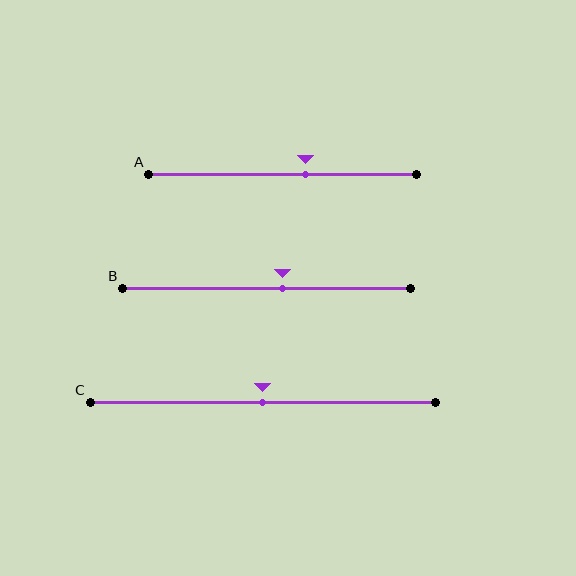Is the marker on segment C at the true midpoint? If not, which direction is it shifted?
Yes, the marker on segment C is at the true midpoint.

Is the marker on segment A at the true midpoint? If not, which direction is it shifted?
No, the marker on segment A is shifted to the right by about 9% of the segment length.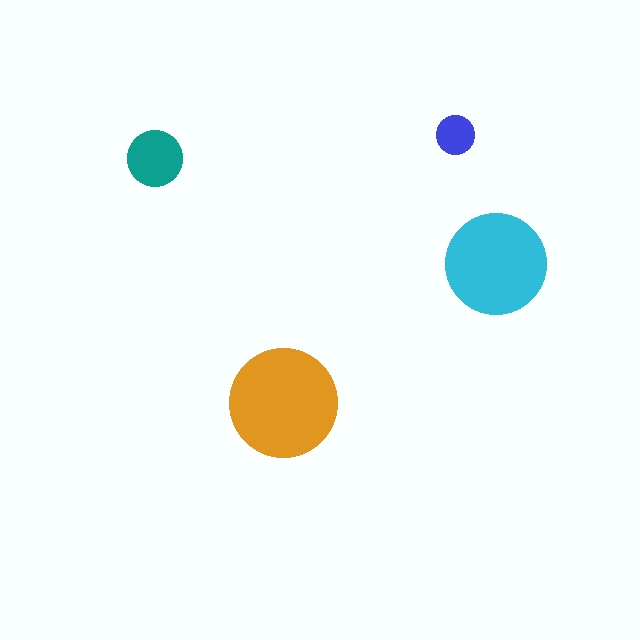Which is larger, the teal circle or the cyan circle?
The cyan one.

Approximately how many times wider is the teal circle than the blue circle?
About 1.5 times wider.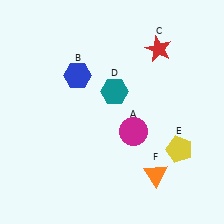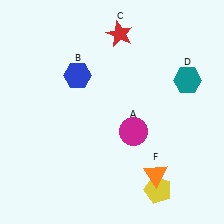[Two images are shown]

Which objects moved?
The objects that moved are: the red star (C), the teal hexagon (D), the yellow pentagon (E).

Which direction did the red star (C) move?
The red star (C) moved left.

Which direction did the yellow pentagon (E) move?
The yellow pentagon (E) moved down.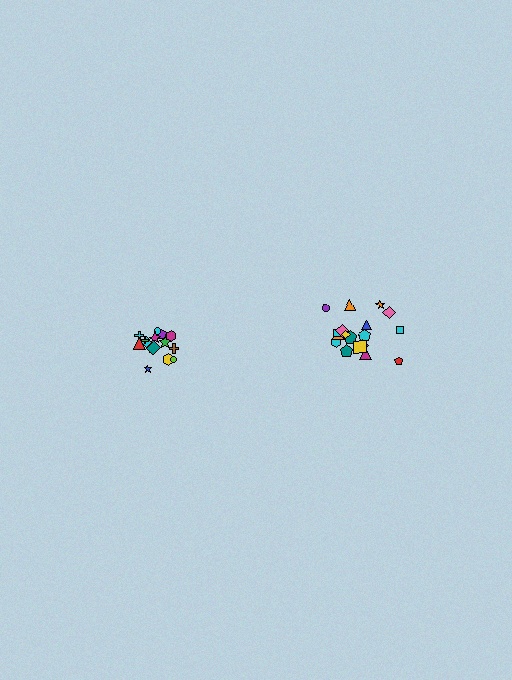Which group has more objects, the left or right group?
The right group.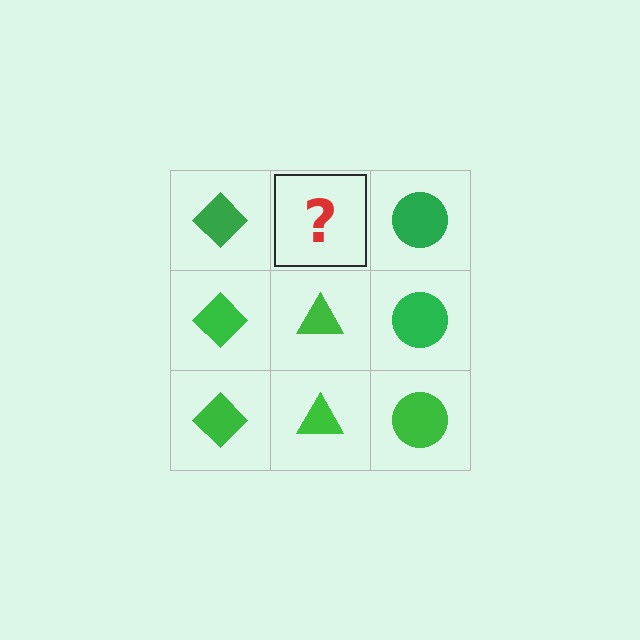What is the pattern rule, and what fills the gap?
The rule is that each column has a consistent shape. The gap should be filled with a green triangle.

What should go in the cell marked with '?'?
The missing cell should contain a green triangle.